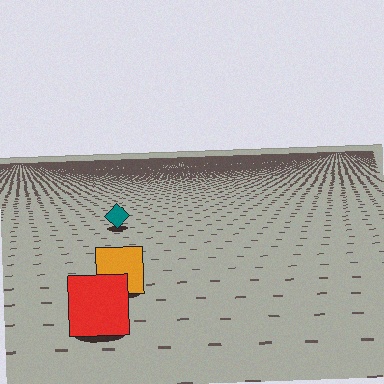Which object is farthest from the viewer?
The teal diamond is farthest from the viewer. It appears smaller and the ground texture around it is denser.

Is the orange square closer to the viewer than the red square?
No. The red square is closer — you can tell from the texture gradient: the ground texture is coarser near it.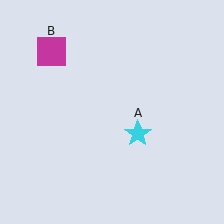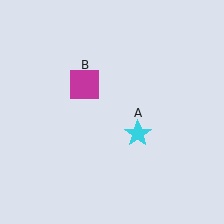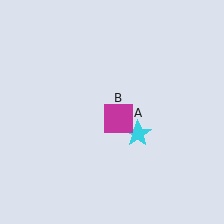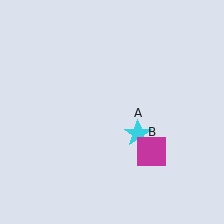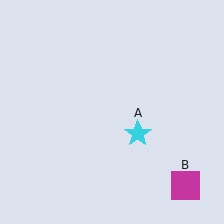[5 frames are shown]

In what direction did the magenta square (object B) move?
The magenta square (object B) moved down and to the right.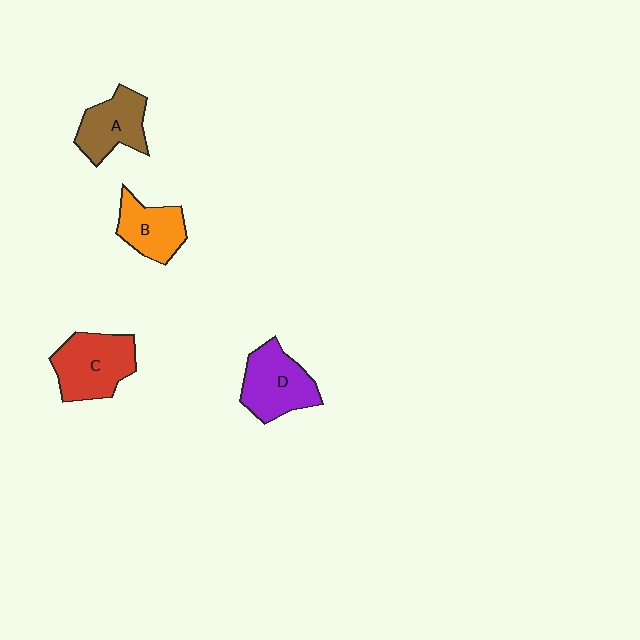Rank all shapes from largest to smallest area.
From largest to smallest: C (red), D (purple), A (brown), B (orange).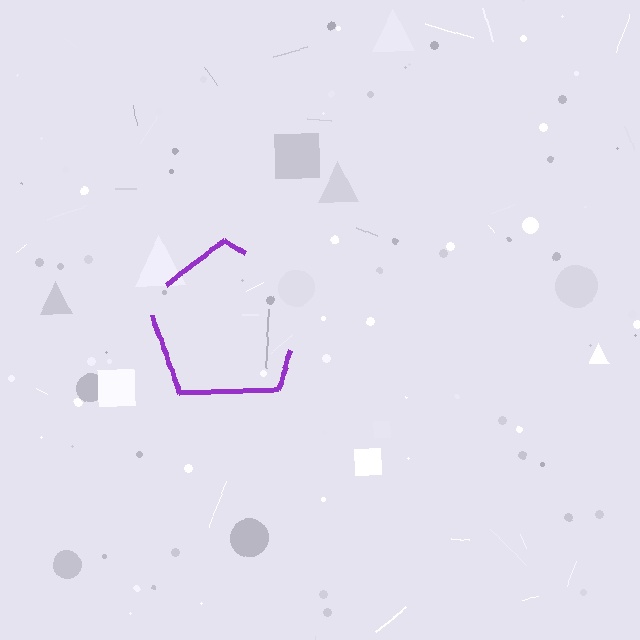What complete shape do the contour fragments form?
The contour fragments form a pentagon.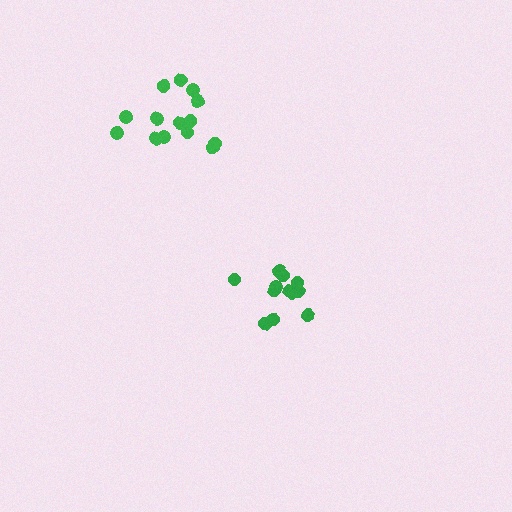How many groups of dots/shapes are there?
There are 2 groups.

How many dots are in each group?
Group 1: 14 dots, Group 2: 12 dots (26 total).